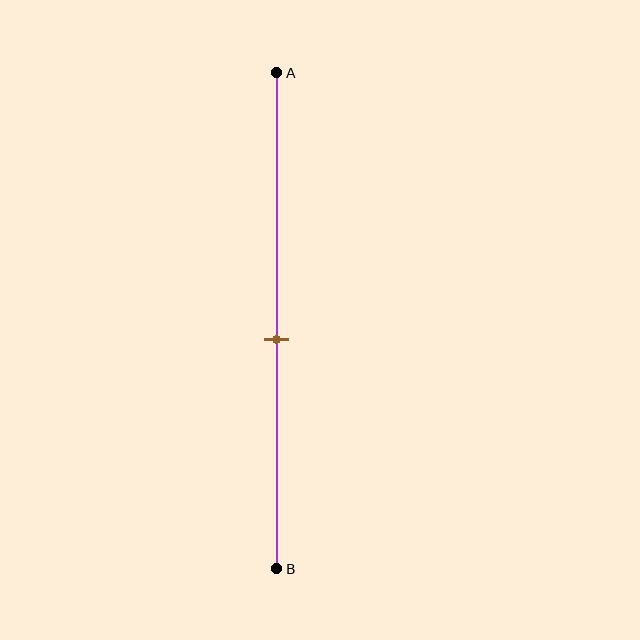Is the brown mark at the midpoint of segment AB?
No, the mark is at about 55% from A, not at the 50% midpoint.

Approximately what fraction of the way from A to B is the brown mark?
The brown mark is approximately 55% of the way from A to B.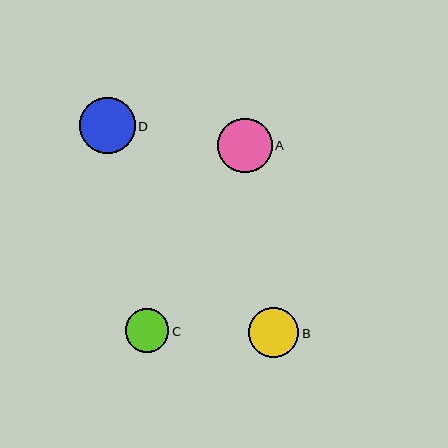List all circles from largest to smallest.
From largest to smallest: D, A, B, C.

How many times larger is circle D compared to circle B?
Circle D is approximately 1.1 times the size of circle B.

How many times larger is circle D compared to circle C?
Circle D is approximately 1.3 times the size of circle C.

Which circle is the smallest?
Circle C is the smallest with a size of approximately 44 pixels.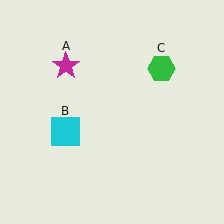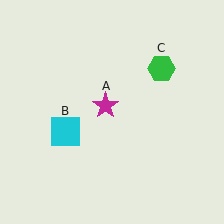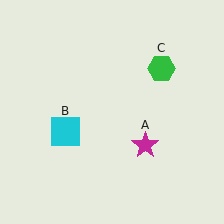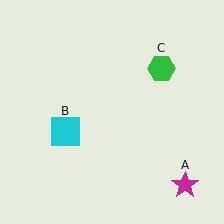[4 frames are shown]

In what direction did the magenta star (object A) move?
The magenta star (object A) moved down and to the right.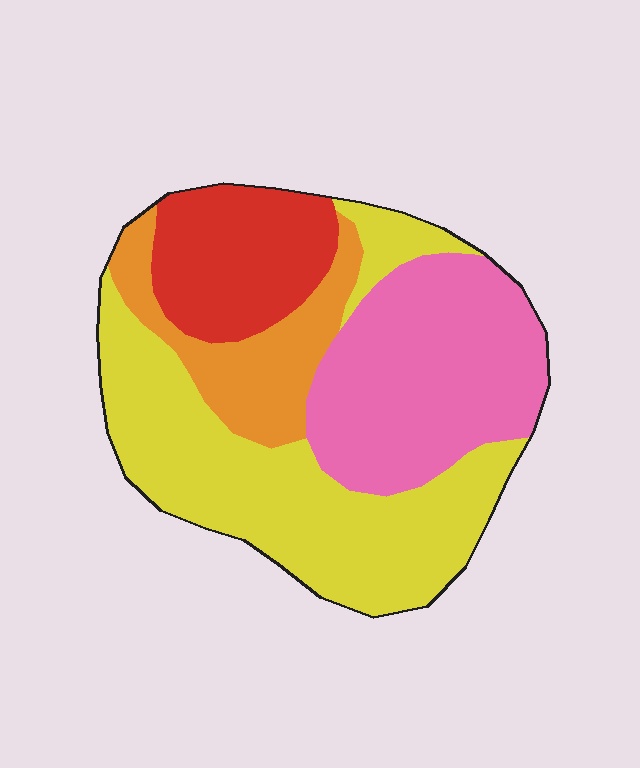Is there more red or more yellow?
Yellow.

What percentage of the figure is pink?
Pink covers about 30% of the figure.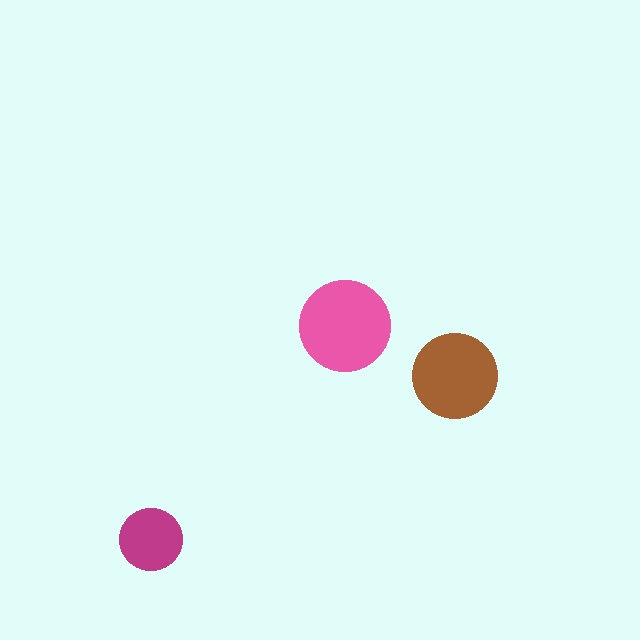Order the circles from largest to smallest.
the pink one, the brown one, the magenta one.